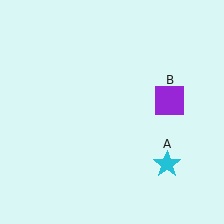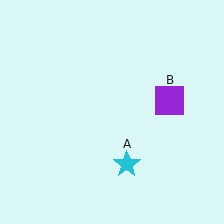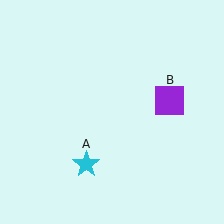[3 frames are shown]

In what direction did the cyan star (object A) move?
The cyan star (object A) moved left.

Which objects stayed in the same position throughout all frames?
Purple square (object B) remained stationary.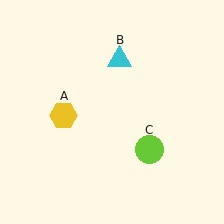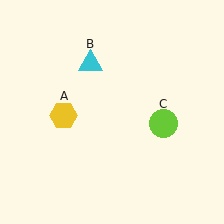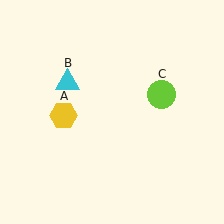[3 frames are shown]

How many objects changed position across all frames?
2 objects changed position: cyan triangle (object B), lime circle (object C).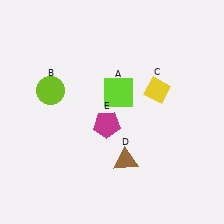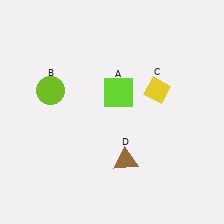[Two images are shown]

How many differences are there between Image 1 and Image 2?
There is 1 difference between the two images.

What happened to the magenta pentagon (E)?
The magenta pentagon (E) was removed in Image 2. It was in the bottom-left area of Image 1.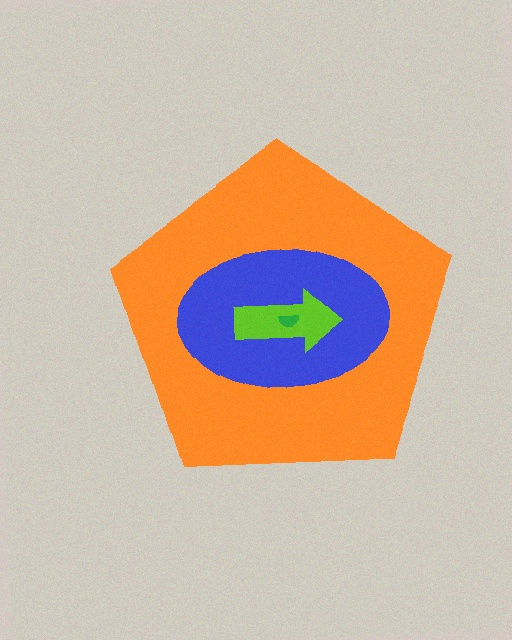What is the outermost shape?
The orange pentagon.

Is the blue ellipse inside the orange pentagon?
Yes.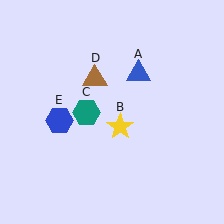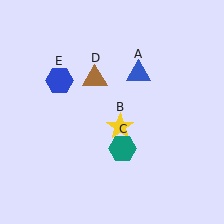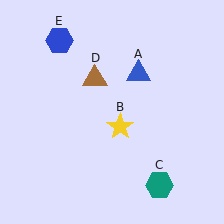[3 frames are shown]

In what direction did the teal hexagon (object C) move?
The teal hexagon (object C) moved down and to the right.